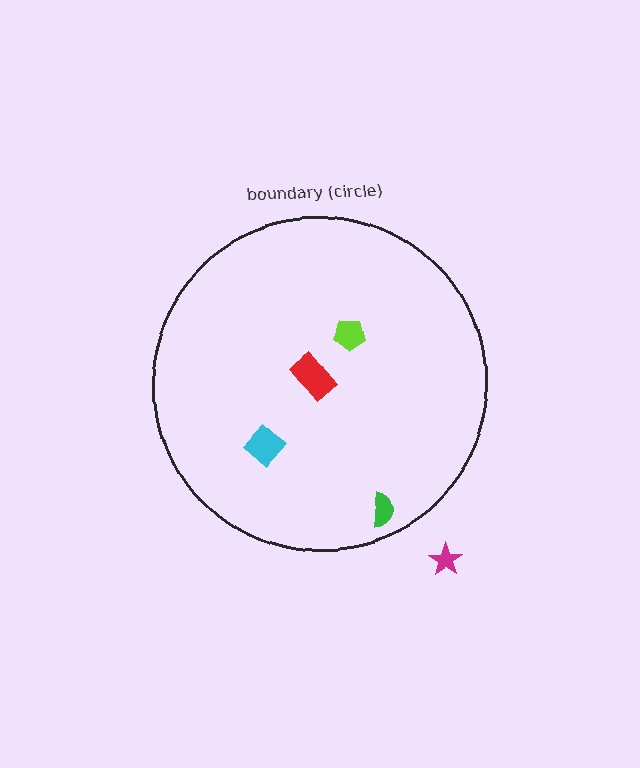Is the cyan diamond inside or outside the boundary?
Inside.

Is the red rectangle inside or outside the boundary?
Inside.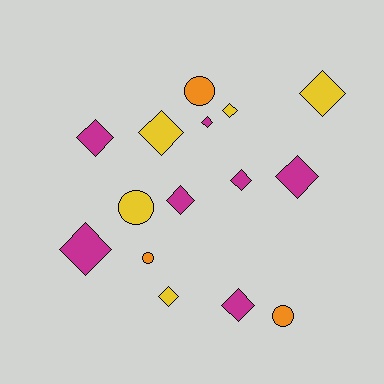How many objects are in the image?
There are 15 objects.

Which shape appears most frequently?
Diamond, with 11 objects.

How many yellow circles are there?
There is 1 yellow circle.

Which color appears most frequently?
Magenta, with 7 objects.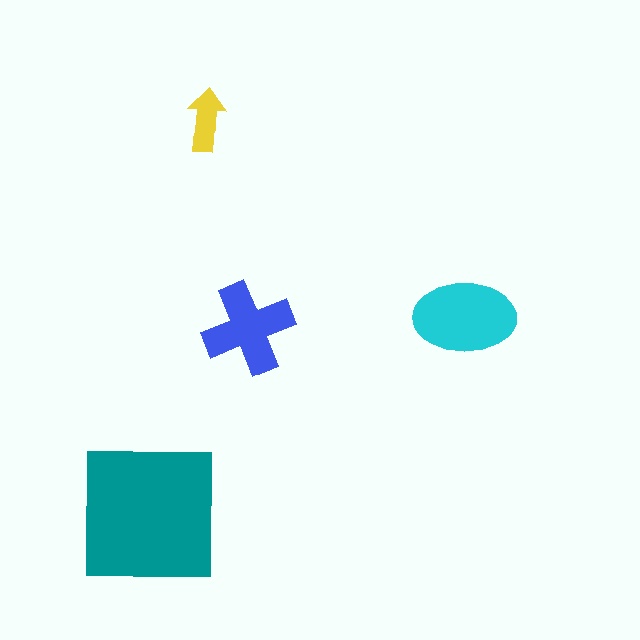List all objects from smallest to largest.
The yellow arrow, the blue cross, the cyan ellipse, the teal square.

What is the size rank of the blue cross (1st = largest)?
3rd.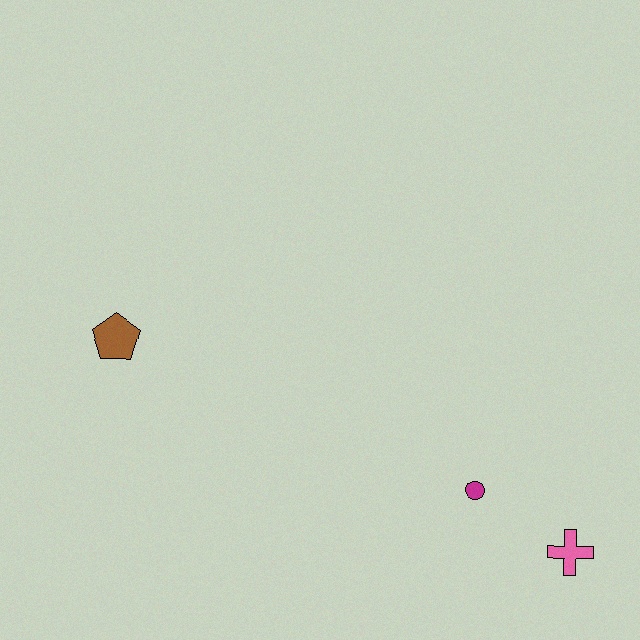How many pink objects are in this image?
There is 1 pink object.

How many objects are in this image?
There are 3 objects.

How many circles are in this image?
There is 1 circle.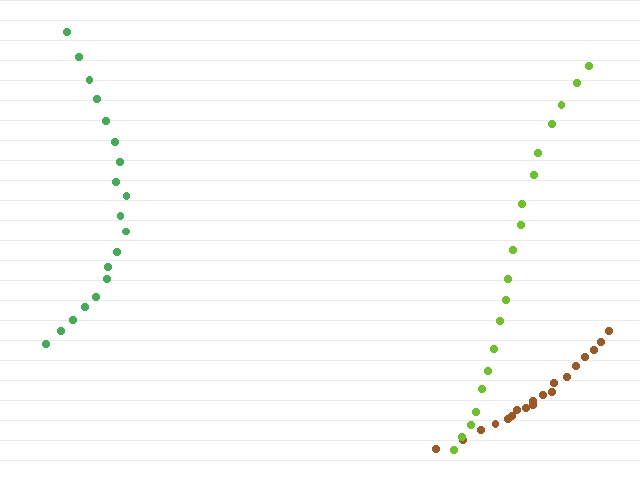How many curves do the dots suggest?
There are 3 distinct paths.